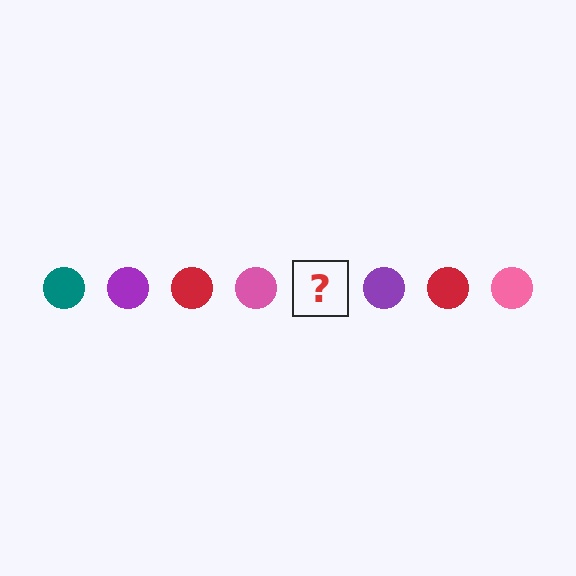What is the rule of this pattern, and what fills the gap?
The rule is that the pattern cycles through teal, purple, red, pink circles. The gap should be filled with a teal circle.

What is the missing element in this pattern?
The missing element is a teal circle.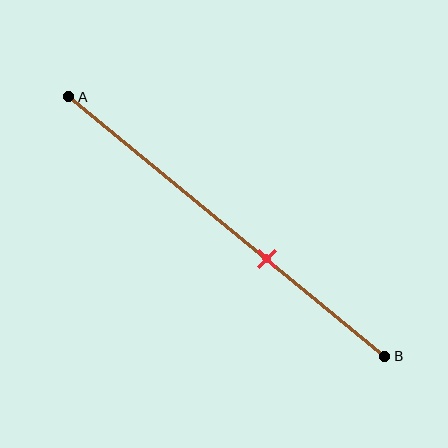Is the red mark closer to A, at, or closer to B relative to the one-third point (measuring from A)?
The red mark is closer to point B than the one-third point of segment AB.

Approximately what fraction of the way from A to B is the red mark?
The red mark is approximately 65% of the way from A to B.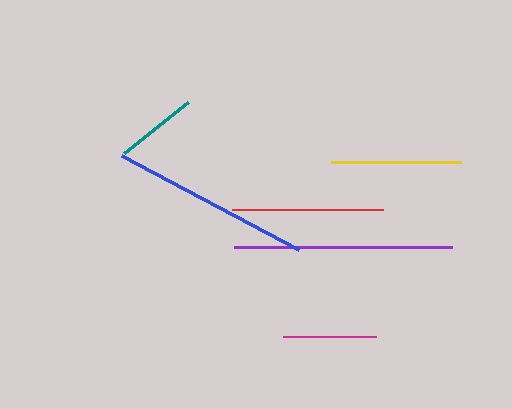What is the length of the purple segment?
The purple segment is approximately 218 pixels long.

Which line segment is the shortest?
The teal line is the shortest at approximately 81 pixels.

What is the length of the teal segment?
The teal segment is approximately 81 pixels long.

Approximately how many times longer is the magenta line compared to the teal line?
The magenta line is approximately 1.1 times the length of the teal line.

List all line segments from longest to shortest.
From longest to shortest: purple, blue, red, yellow, magenta, teal.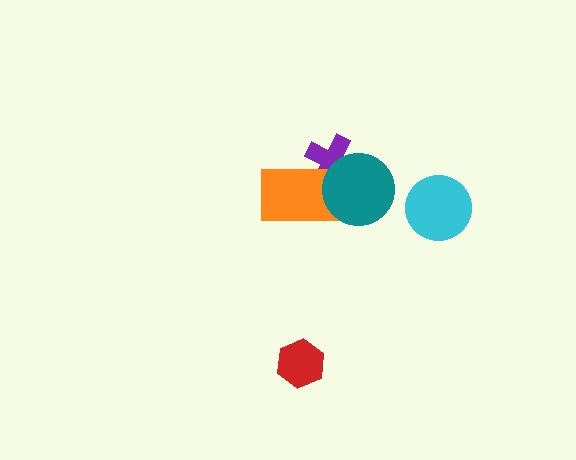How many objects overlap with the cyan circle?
0 objects overlap with the cyan circle.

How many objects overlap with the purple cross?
2 objects overlap with the purple cross.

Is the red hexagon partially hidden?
No, no other shape covers it.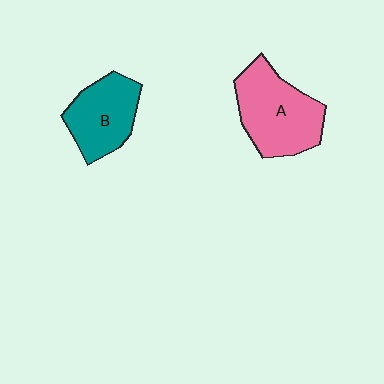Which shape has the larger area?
Shape A (pink).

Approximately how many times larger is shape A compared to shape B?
Approximately 1.3 times.